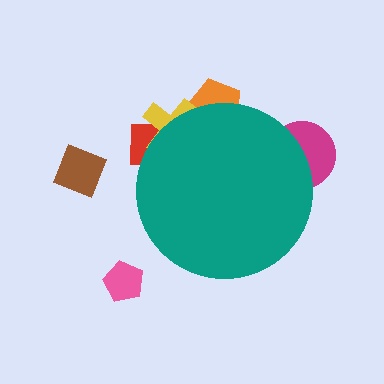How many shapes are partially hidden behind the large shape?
4 shapes are partially hidden.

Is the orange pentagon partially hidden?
Yes, the orange pentagon is partially hidden behind the teal circle.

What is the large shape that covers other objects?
A teal circle.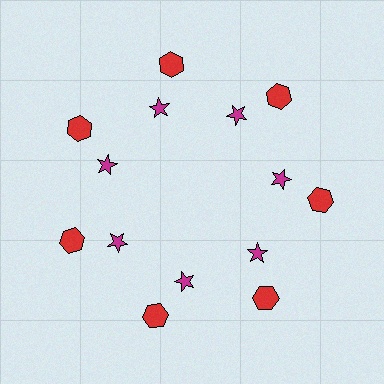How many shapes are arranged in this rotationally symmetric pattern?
There are 14 shapes, arranged in 7 groups of 2.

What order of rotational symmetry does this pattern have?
This pattern has 7-fold rotational symmetry.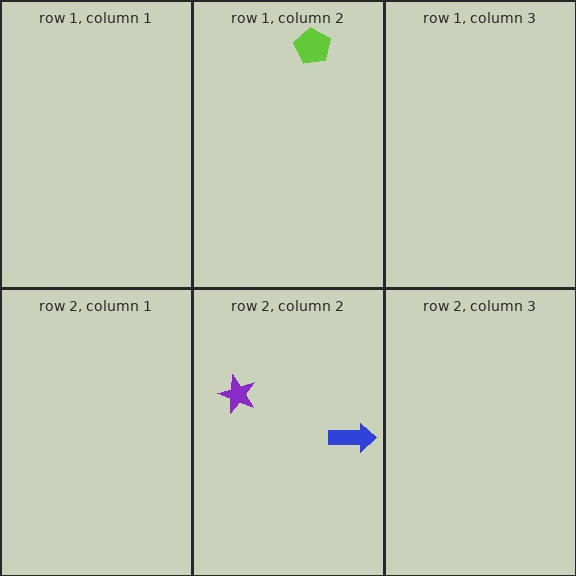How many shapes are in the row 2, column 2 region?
2.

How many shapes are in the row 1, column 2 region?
1.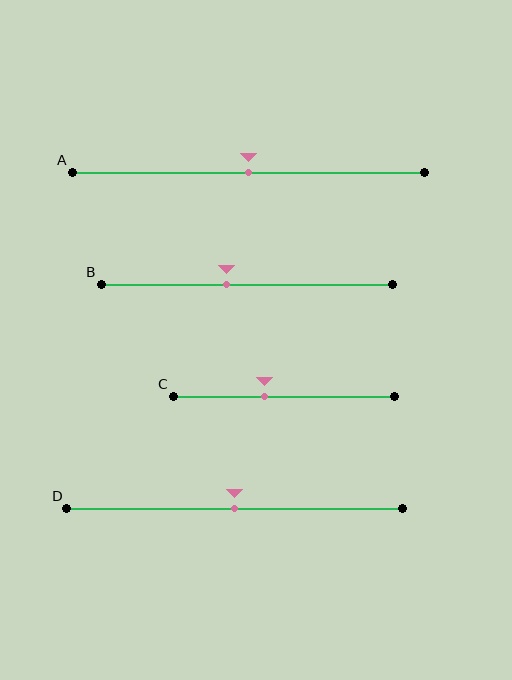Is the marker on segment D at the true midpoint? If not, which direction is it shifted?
Yes, the marker on segment D is at the true midpoint.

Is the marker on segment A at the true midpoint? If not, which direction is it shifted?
Yes, the marker on segment A is at the true midpoint.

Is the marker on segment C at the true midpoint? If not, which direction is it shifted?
No, the marker on segment C is shifted to the left by about 9% of the segment length.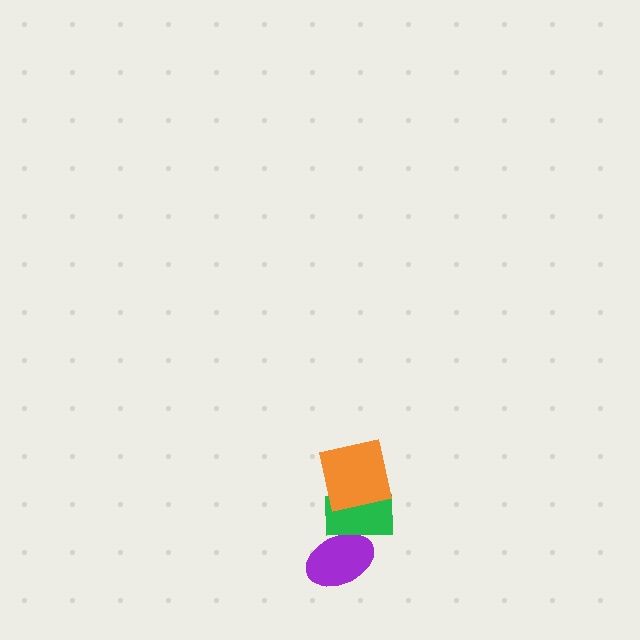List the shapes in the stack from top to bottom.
From top to bottom: the orange square, the green rectangle, the purple ellipse.